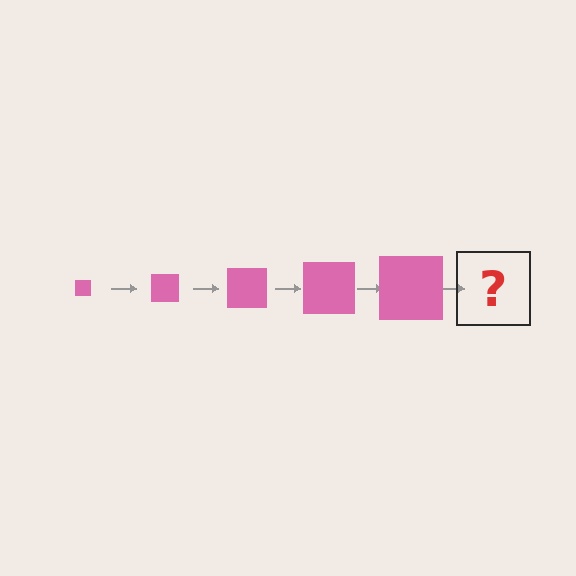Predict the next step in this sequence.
The next step is a pink square, larger than the previous one.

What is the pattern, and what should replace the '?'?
The pattern is that the square gets progressively larger each step. The '?' should be a pink square, larger than the previous one.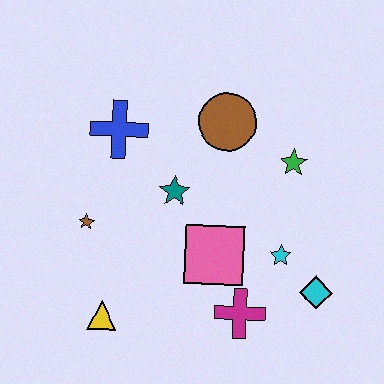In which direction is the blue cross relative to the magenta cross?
The blue cross is above the magenta cross.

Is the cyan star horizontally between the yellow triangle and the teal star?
No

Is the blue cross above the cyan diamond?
Yes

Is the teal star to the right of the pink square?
No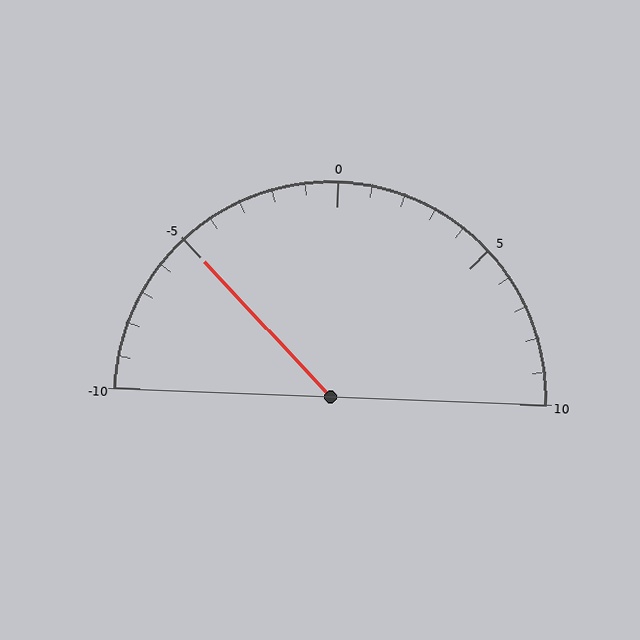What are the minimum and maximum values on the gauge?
The gauge ranges from -10 to 10.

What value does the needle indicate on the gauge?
The needle indicates approximately -5.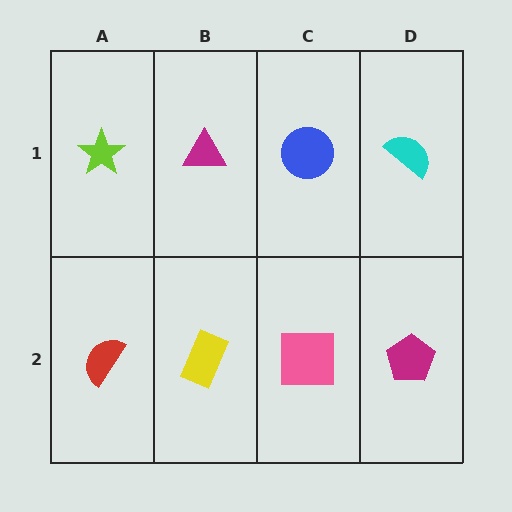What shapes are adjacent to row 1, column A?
A red semicircle (row 2, column A), a magenta triangle (row 1, column B).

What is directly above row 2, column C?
A blue circle.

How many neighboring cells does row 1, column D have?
2.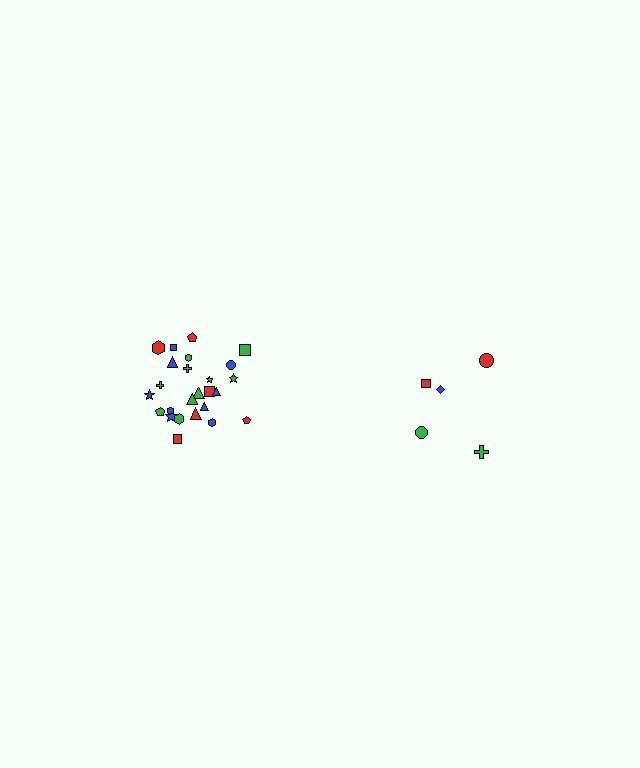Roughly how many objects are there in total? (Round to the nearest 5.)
Roughly 30 objects in total.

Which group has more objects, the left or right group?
The left group.